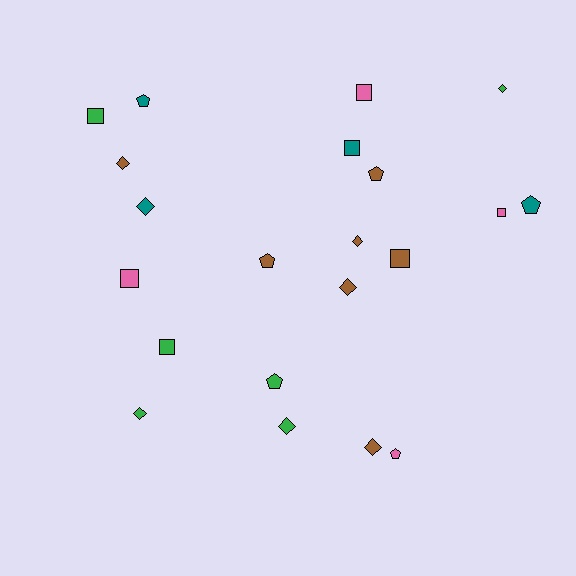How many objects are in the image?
There are 21 objects.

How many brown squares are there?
There is 1 brown square.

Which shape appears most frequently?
Diamond, with 8 objects.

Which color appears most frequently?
Brown, with 7 objects.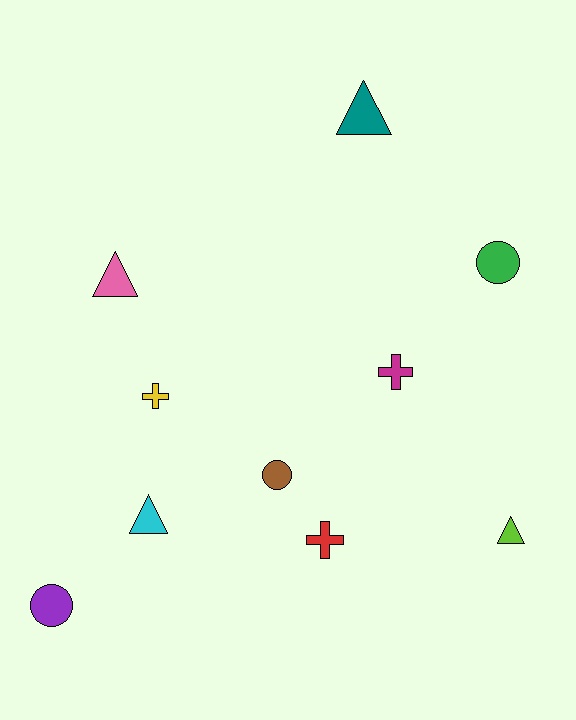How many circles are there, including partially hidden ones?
There are 3 circles.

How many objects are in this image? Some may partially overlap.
There are 10 objects.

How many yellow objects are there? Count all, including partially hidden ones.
There is 1 yellow object.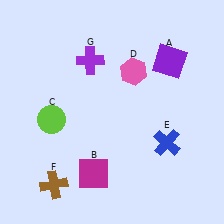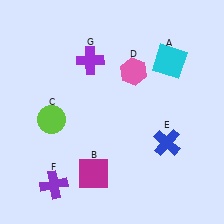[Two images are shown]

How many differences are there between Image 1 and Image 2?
There are 2 differences between the two images.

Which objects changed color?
A changed from purple to cyan. F changed from brown to purple.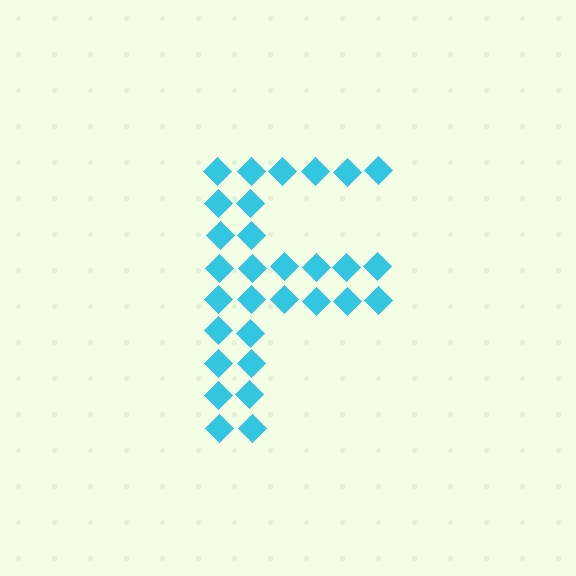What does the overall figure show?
The overall figure shows the letter F.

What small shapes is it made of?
It is made of small diamonds.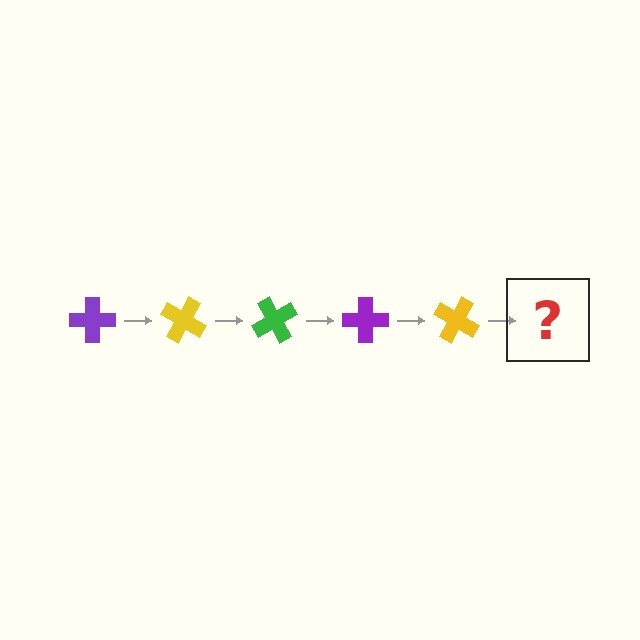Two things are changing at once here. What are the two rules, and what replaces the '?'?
The two rules are that it rotates 30 degrees each step and the color cycles through purple, yellow, and green. The '?' should be a green cross, rotated 150 degrees from the start.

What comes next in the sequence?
The next element should be a green cross, rotated 150 degrees from the start.